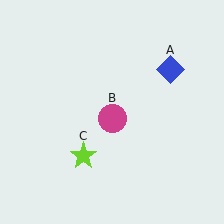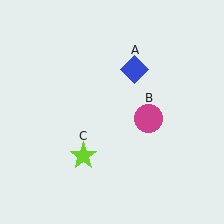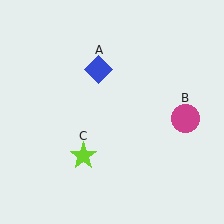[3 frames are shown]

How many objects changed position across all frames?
2 objects changed position: blue diamond (object A), magenta circle (object B).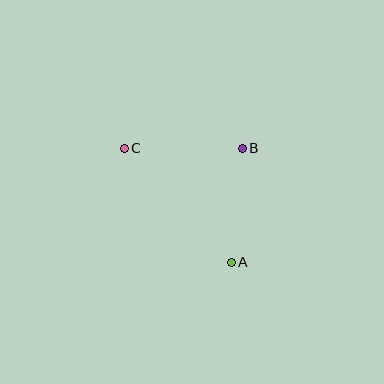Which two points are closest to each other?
Points A and B are closest to each other.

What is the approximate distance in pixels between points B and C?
The distance between B and C is approximately 118 pixels.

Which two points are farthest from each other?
Points A and C are farthest from each other.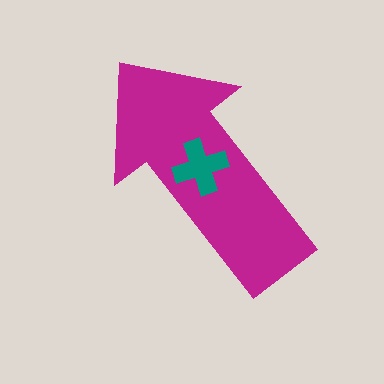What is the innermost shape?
The teal cross.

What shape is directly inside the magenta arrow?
The teal cross.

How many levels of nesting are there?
2.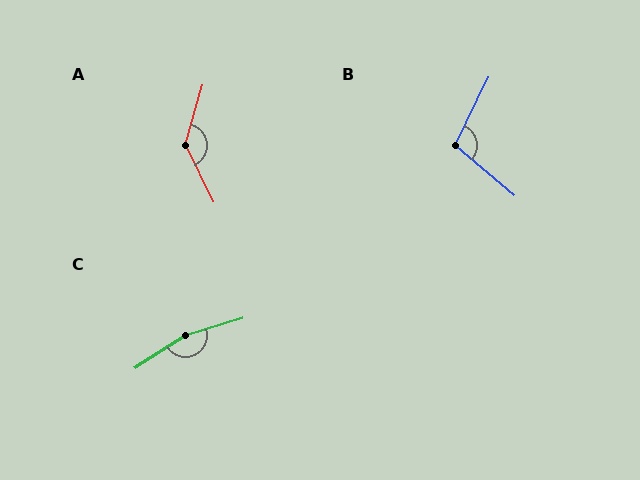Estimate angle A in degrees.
Approximately 138 degrees.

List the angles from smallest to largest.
B (104°), A (138°), C (164°).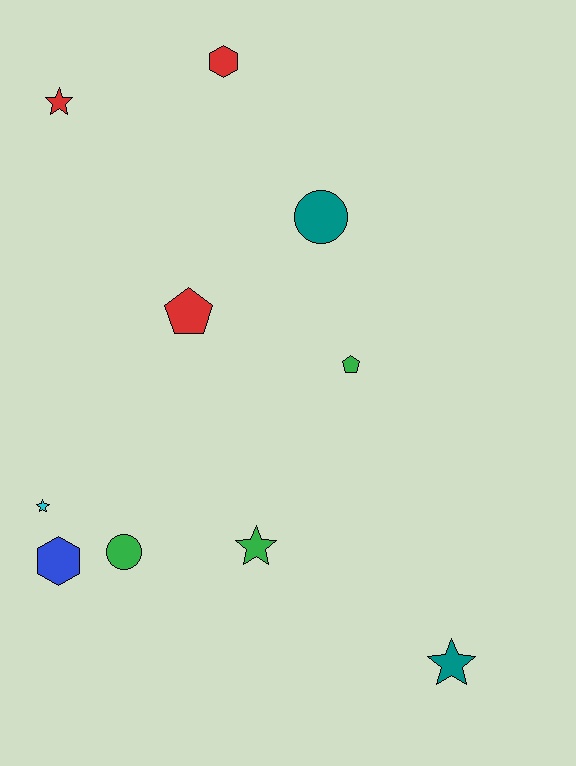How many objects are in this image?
There are 10 objects.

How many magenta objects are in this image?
There are no magenta objects.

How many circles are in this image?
There are 2 circles.